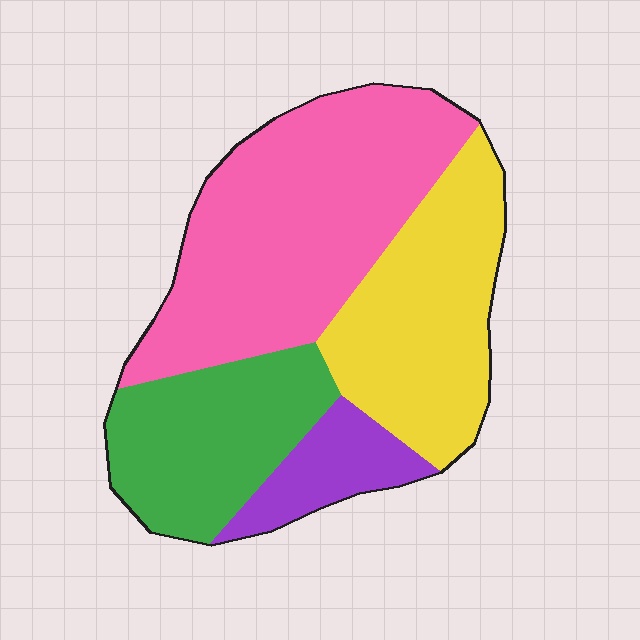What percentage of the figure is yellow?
Yellow takes up about one quarter (1/4) of the figure.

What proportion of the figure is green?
Green covers 22% of the figure.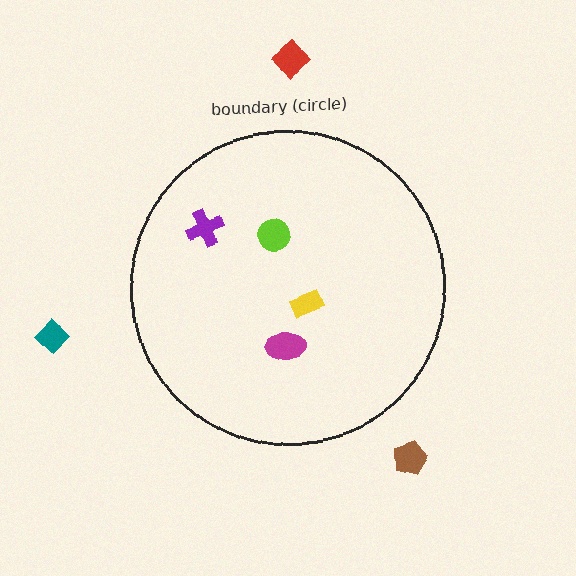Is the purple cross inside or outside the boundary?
Inside.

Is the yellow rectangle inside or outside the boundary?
Inside.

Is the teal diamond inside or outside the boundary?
Outside.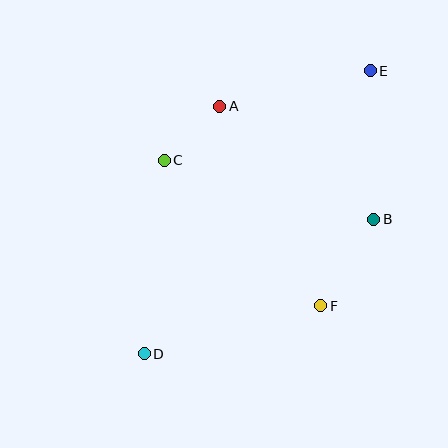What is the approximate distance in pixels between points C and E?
The distance between C and E is approximately 224 pixels.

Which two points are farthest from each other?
Points D and E are farthest from each other.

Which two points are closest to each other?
Points A and C are closest to each other.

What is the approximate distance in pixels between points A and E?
The distance between A and E is approximately 155 pixels.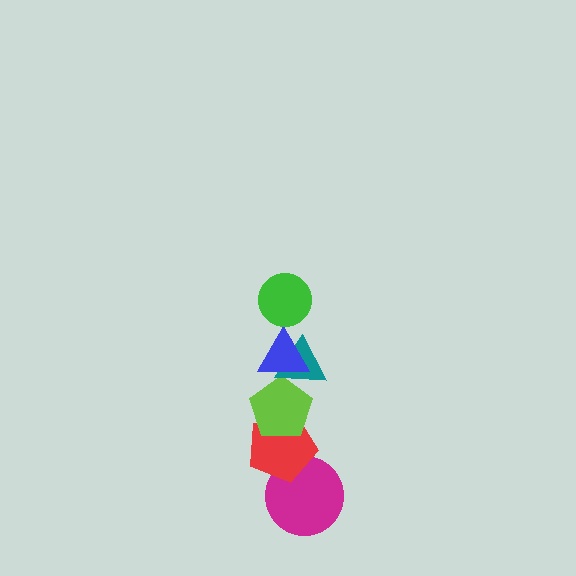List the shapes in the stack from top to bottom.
From top to bottom: the green circle, the blue triangle, the teal triangle, the lime pentagon, the red pentagon, the magenta circle.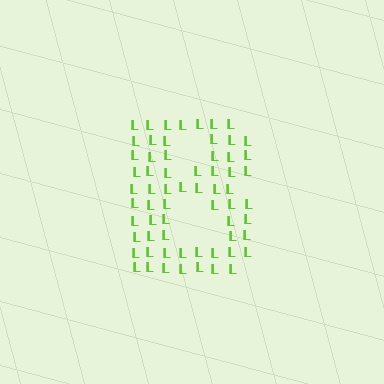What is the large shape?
The large shape is the letter B.